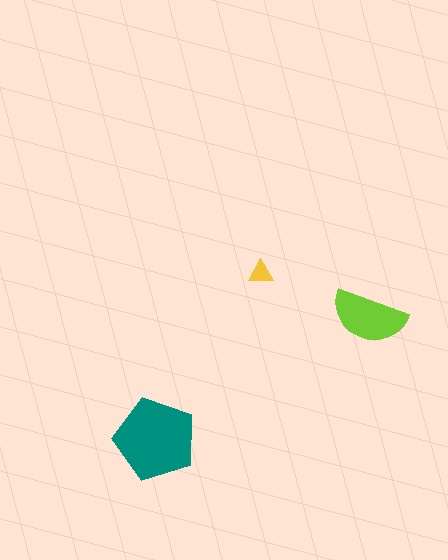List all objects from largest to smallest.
The teal pentagon, the lime semicircle, the yellow triangle.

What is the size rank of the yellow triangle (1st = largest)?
3rd.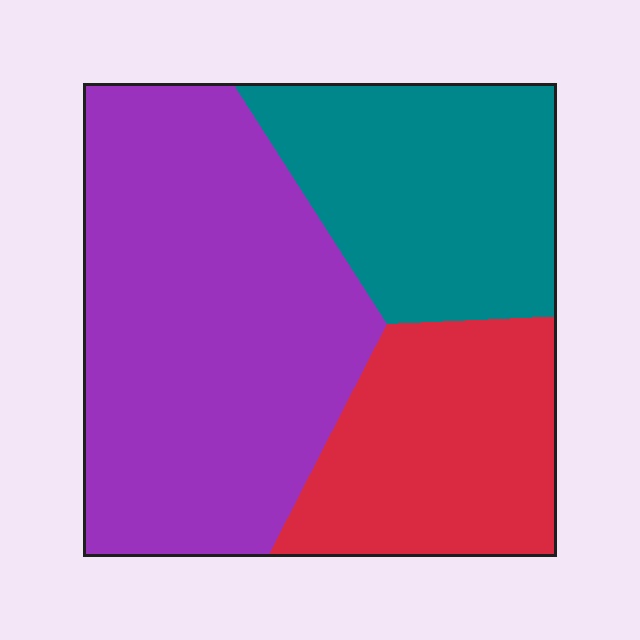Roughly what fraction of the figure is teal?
Teal takes up about one quarter (1/4) of the figure.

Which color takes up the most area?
Purple, at roughly 50%.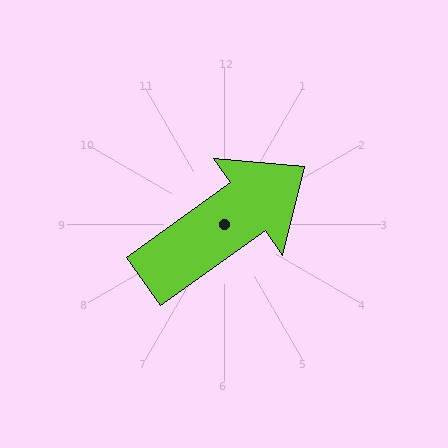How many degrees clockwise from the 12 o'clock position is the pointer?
Approximately 55 degrees.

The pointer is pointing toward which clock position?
Roughly 2 o'clock.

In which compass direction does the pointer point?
Northeast.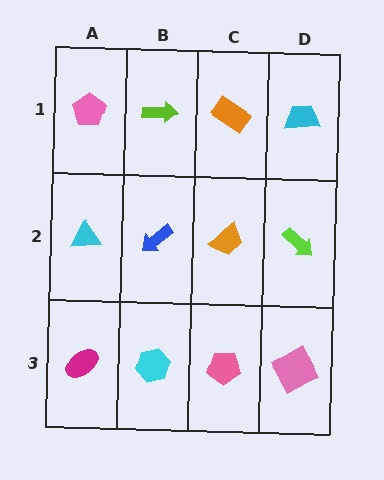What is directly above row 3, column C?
An orange trapezoid.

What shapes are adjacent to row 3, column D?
A lime arrow (row 2, column D), a pink pentagon (row 3, column C).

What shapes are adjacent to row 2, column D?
A cyan trapezoid (row 1, column D), a pink square (row 3, column D), an orange trapezoid (row 2, column C).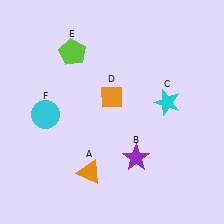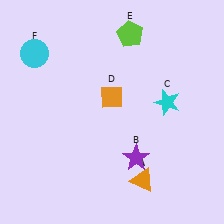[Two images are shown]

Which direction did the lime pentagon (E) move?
The lime pentagon (E) moved right.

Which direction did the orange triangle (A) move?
The orange triangle (A) moved right.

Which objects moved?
The objects that moved are: the orange triangle (A), the lime pentagon (E), the cyan circle (F).